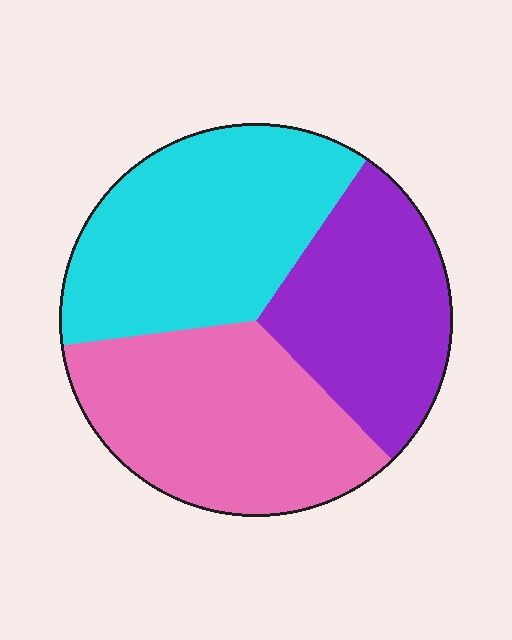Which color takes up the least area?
Purple, at roughly 30%.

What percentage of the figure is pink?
Pink covers around 35% of the figure.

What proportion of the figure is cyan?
Cyan covers roughly 35% of the figure.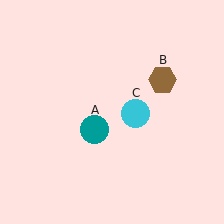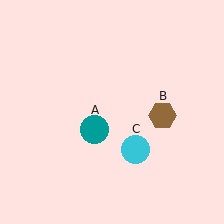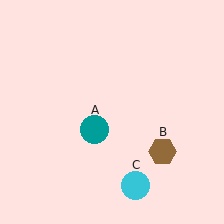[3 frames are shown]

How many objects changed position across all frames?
2 objects changed position: brown hexagon (object B), cyan circle (object C).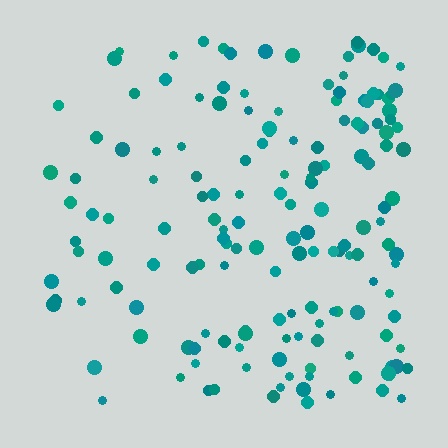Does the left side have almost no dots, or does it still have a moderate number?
Still a moderate number, just noticeably fewer than the right.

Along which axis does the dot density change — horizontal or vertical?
Horizontal.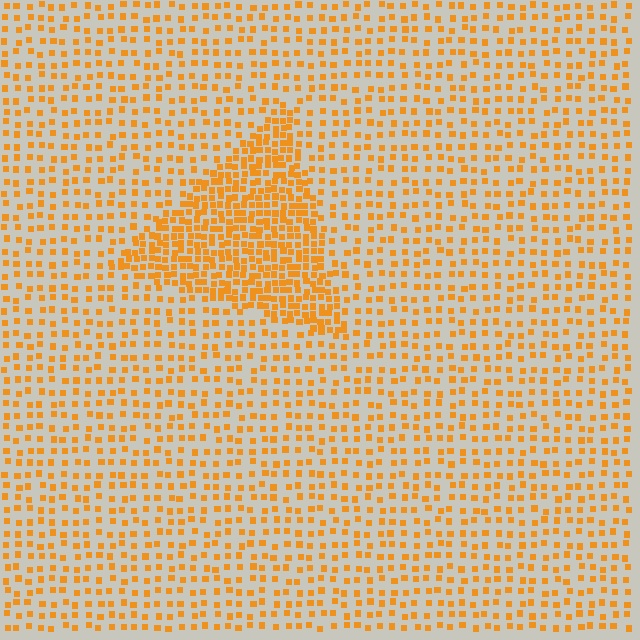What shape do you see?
I see a triangle.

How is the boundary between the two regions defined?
The boundary is defined by a change in element density (approximately 2.3x ratio). All elements are the same color, size, and shape.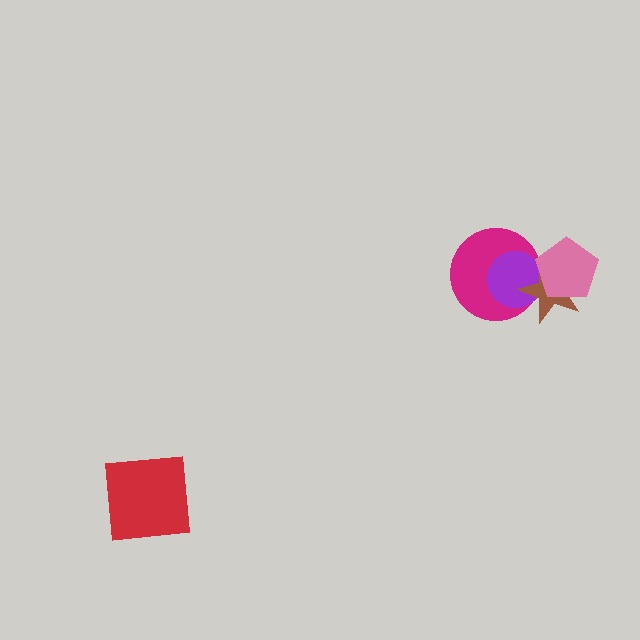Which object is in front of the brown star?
The pink pentagon is in front of the brown star.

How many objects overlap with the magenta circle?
3 objects overlap with the magenta circle.